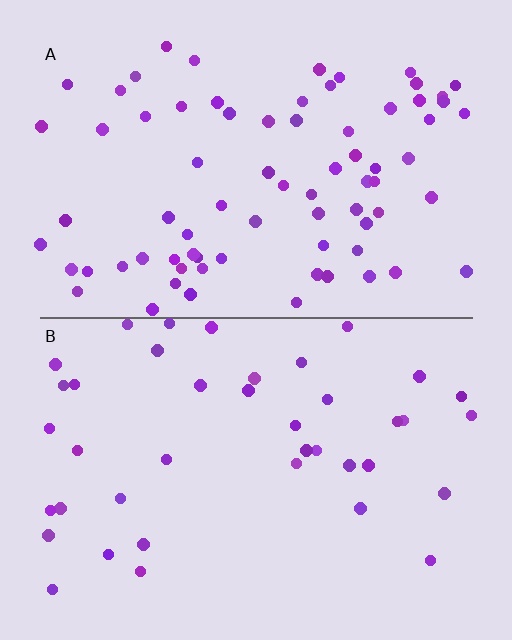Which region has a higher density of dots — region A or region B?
A (the top).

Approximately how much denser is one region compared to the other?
Approximately 1.9× — region A over region B.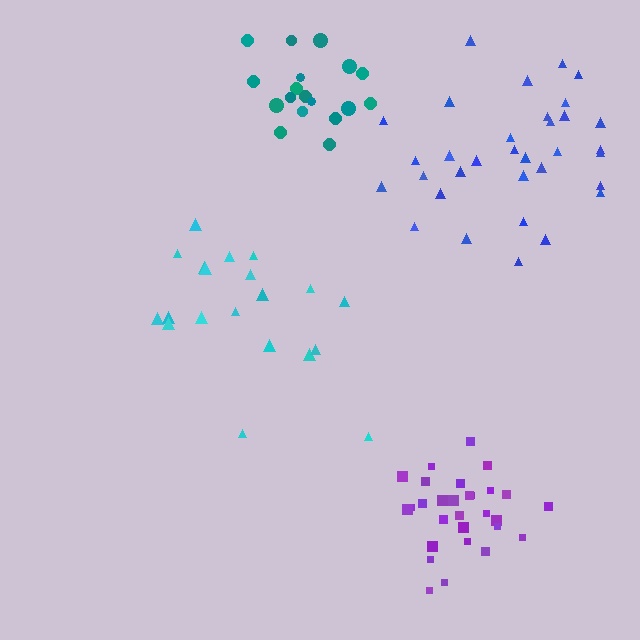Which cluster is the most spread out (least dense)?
Cyan.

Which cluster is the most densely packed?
Teal.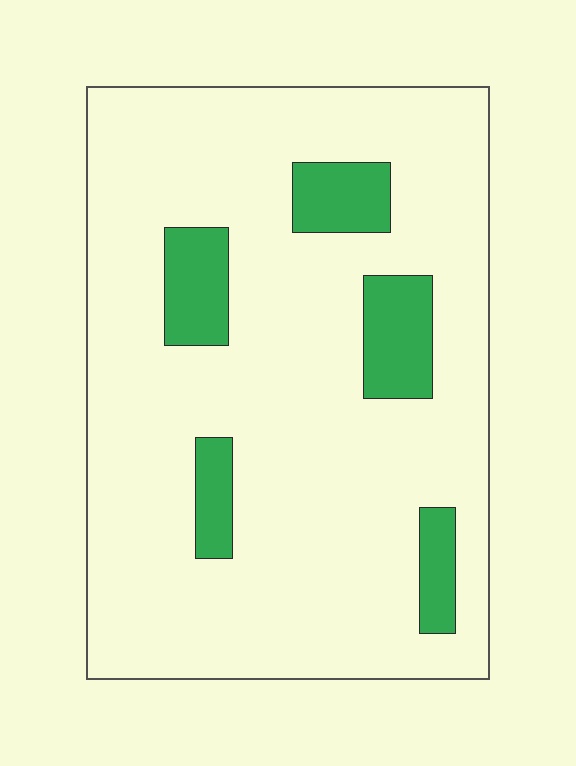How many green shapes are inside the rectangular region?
5.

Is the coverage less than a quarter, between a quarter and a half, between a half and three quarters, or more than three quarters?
Less than a quarter.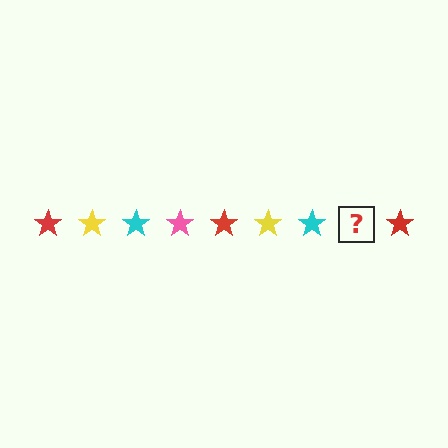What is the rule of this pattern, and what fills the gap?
The rule is that the pattern cycles through red, yellow, cyan, pink stars. The gap should be filled with a pink star.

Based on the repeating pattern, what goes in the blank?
The blank should be a pink star.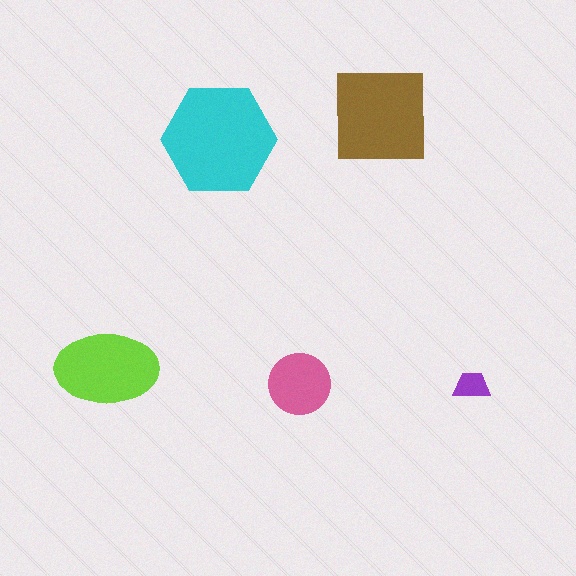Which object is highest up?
The brown square is topmost.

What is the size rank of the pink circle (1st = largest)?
4th.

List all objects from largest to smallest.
The cyan hexagon, the brown square, the lime ellipse, the pink circle, the purple trapezoid.